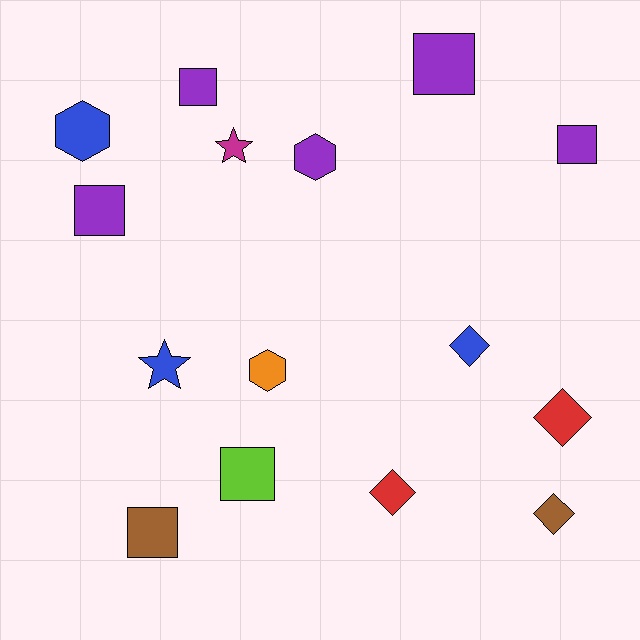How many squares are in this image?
There are 6 squares.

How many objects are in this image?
There are 15 objects.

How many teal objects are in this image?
There are no teal objects.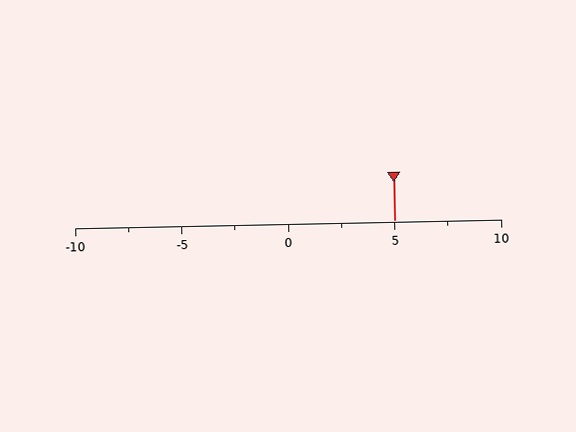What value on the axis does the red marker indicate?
The marker indicates approximately 5.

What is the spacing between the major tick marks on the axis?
The major ticks are spaced 5 apart.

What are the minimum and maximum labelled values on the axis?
The axis runs from -10 to 10.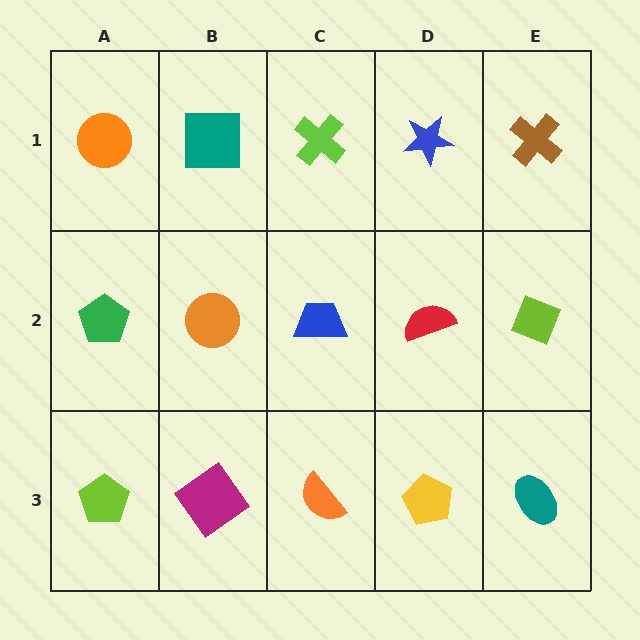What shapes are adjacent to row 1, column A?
A green pentagon (row 2, column A), a teal square (row 1, column B).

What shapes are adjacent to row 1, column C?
A blue trapezoid (row 2, column C), a teal square (row 1, column B), a blue star (row 1, column D).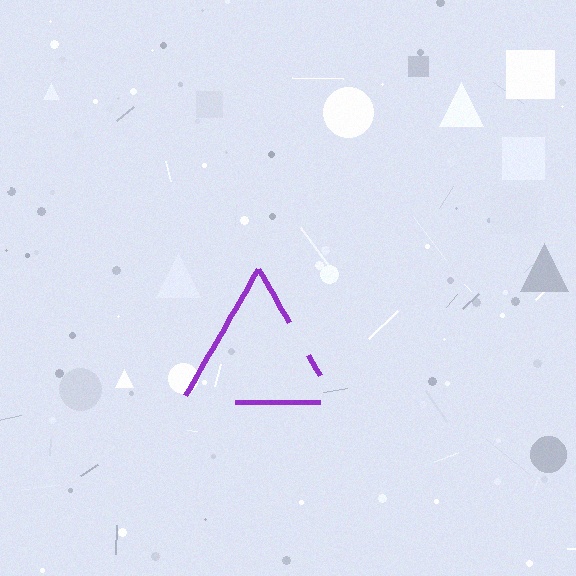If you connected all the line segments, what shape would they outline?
They would outline a triangle.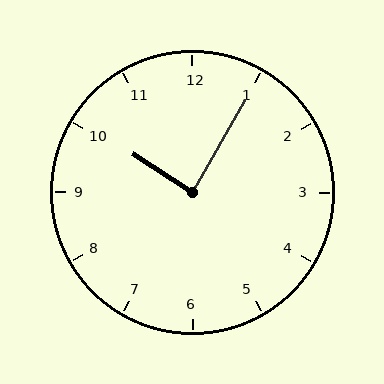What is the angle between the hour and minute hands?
Approximately 88 degrees.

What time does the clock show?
10:05.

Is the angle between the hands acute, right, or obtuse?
It is right.